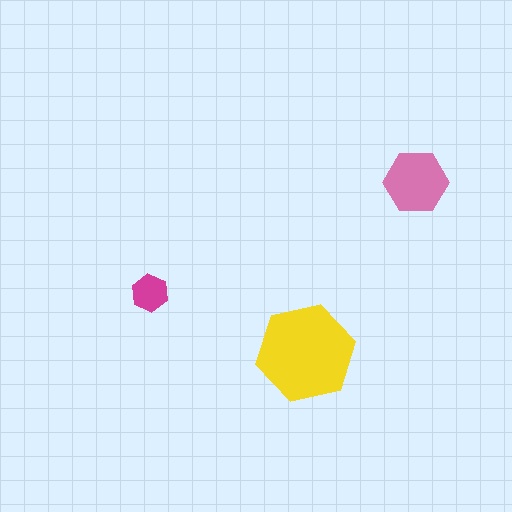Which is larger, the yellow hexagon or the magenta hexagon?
The yellow one.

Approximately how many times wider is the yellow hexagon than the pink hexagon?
About 1.5 times wider.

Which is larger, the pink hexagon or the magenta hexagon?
The pink one.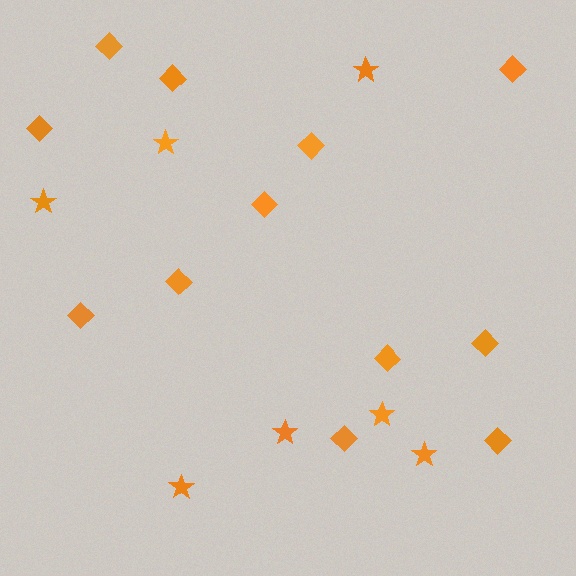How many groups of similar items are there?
There are 2 groups: one group of diamonds (12) and one group of stars (7).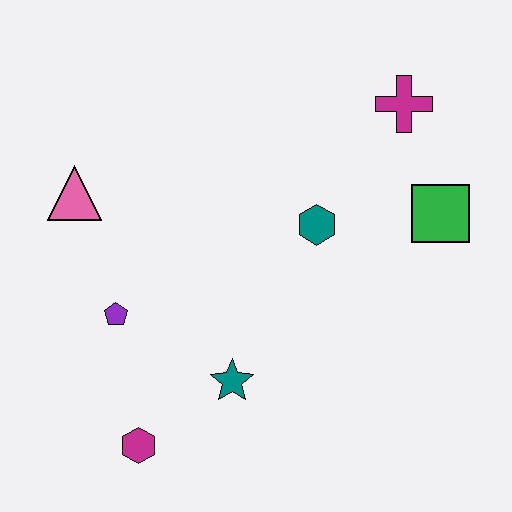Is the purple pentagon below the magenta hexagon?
No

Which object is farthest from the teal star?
The magenta cross is farthest from the teal star.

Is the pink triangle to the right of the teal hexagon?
No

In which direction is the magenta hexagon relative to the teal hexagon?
The magenta hexagon is below the teal hexagon.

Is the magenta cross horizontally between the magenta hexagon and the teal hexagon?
No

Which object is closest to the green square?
The magenta cross is closest to the green square.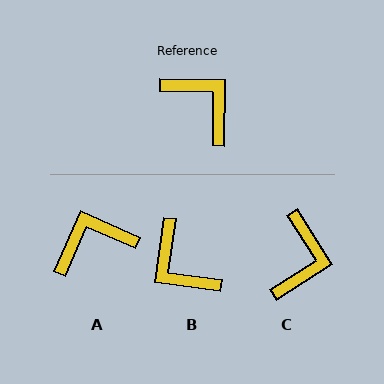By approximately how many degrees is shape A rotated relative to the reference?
Approximately 67 degrees counter-clockwise.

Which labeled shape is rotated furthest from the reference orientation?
B, about 173 degrees away.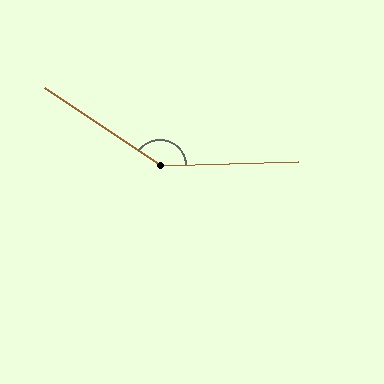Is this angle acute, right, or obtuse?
It is obtuse.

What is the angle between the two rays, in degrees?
Approximately 144 degrees.